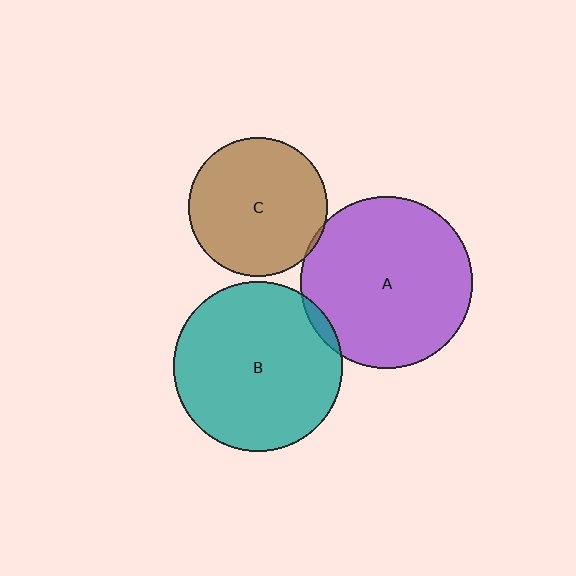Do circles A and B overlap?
Yes.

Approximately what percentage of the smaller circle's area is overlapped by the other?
Approximately 5%.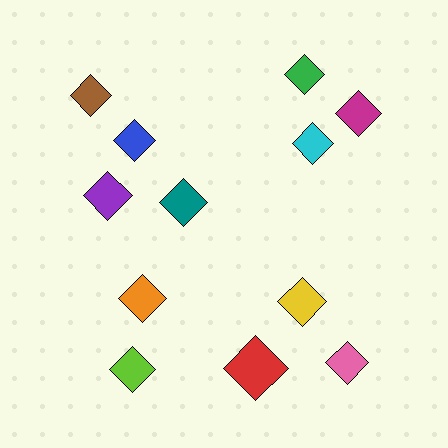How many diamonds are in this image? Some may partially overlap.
There are 12 diamonds.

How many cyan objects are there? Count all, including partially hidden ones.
There is 1 cyan object.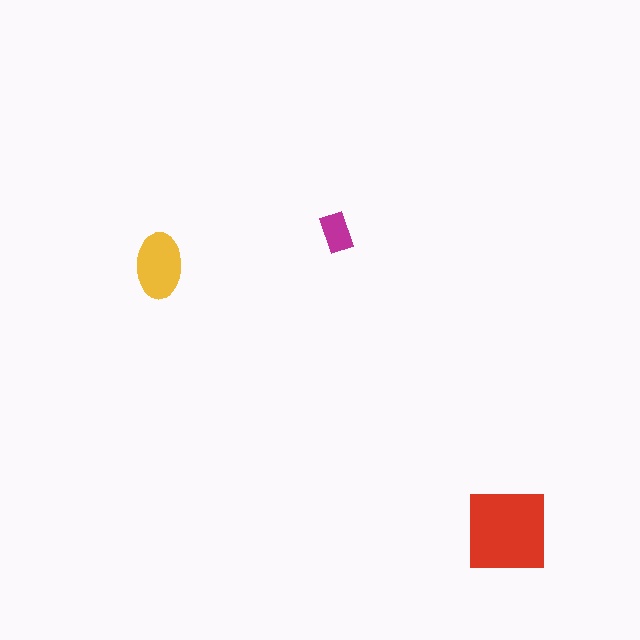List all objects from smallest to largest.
The magenta rectangle, the yellow ellipse, the red square.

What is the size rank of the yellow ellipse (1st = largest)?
2nd.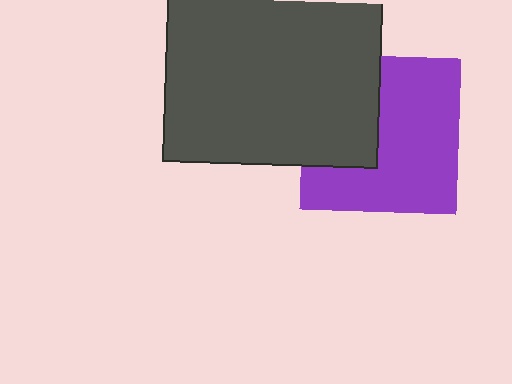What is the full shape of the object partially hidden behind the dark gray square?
The partially hidden object is a purple square.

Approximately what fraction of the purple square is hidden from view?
Roughly 36% of the purple square is hidden behind the dark gray square.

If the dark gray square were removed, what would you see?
You would see the complete purple square.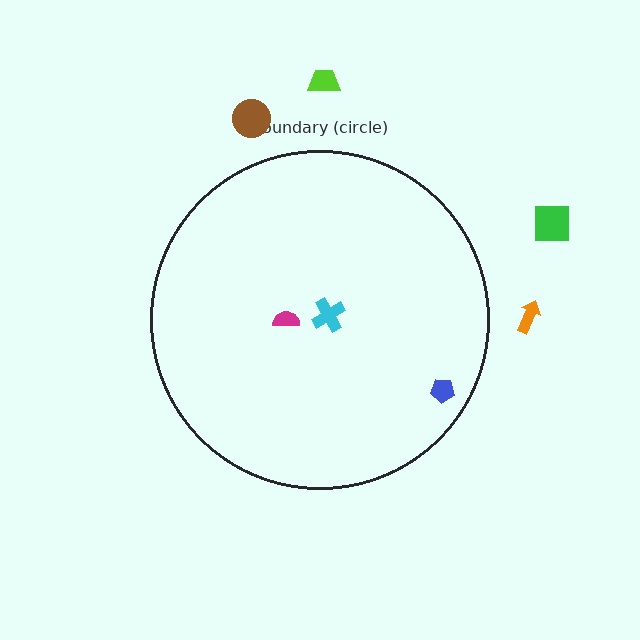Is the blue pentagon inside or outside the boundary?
Inside.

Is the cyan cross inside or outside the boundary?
Inside.